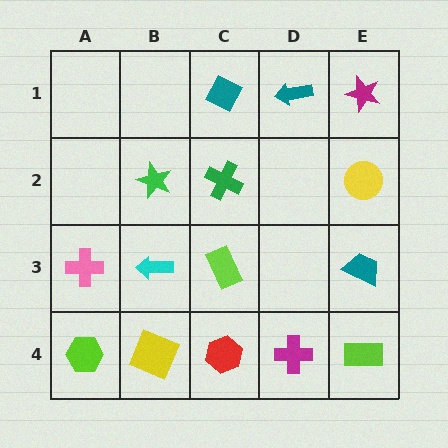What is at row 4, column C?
A red hexagon.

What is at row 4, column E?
A lime rectangle.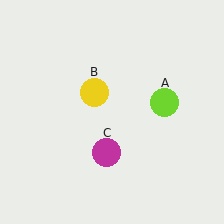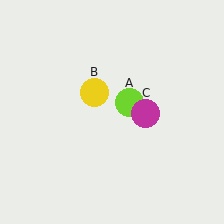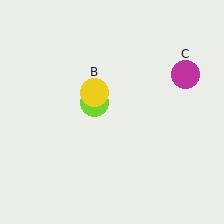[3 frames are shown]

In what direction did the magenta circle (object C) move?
The magenta circle (object C) moved up and to the right.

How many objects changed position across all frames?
2 objects changed position: lime circle (object A), magenta circle (object C).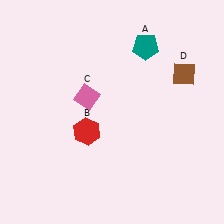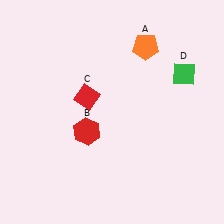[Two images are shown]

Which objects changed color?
A changed from teal to orange. C changed from pink to red. D changed from brown to green.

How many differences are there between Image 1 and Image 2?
There are 3 differences between the two images.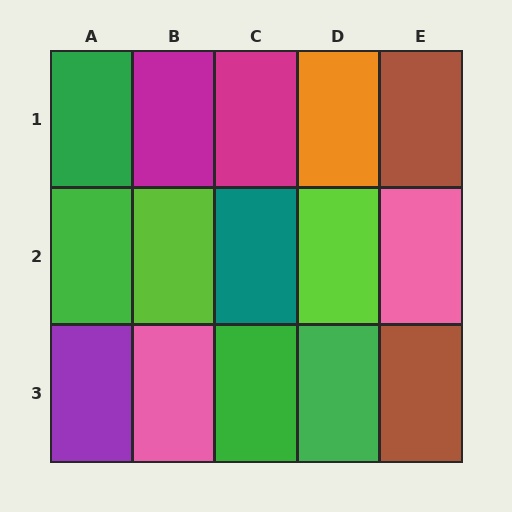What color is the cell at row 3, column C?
Green.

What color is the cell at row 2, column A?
Green.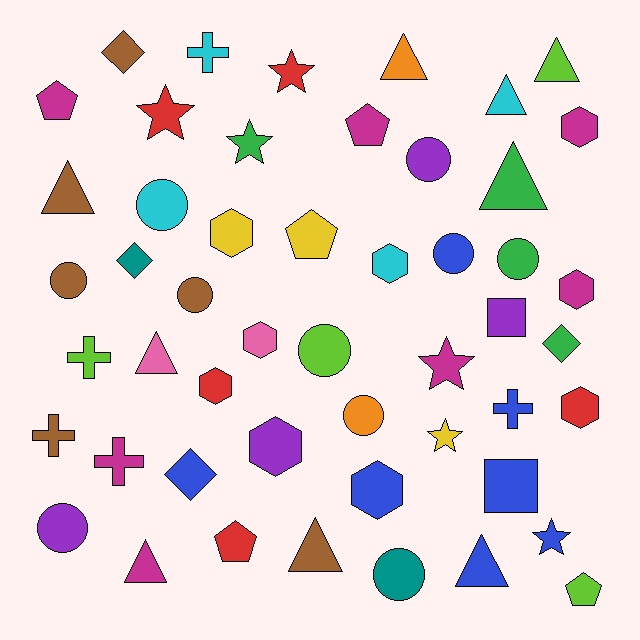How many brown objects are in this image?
There are 6 brown objects.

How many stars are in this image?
There are 6 stars.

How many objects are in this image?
There are 50 objects.